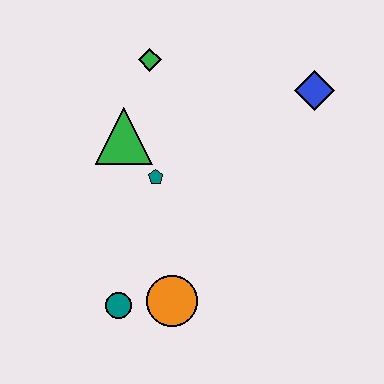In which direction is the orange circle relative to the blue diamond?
The orange circle is below the blue diamond.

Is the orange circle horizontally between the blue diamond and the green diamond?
Yes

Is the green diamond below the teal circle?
No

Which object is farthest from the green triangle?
The blue diamond is farthest from the green triangle.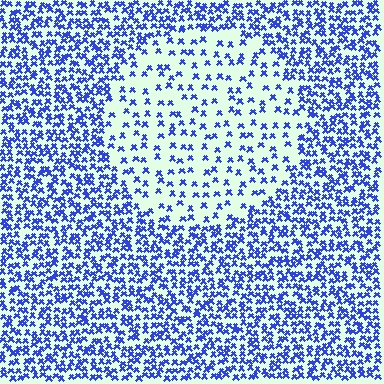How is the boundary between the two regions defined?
The boundary is defined by a change in element density (approximately 2.5x ratio). All elements are the same color, size, and shape.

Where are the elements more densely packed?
The elements are more densely packed outside the circle boundary.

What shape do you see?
I see a circle.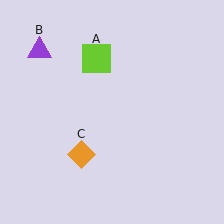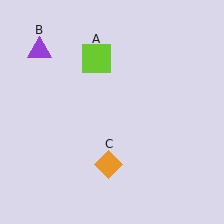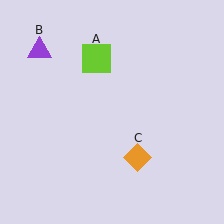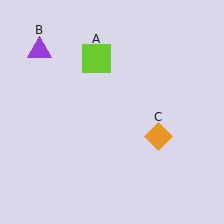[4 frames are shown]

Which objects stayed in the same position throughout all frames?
Lime square (object A) and purple triangle (object B) remained stationary.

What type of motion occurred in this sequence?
The orange diamond (object C) rotated counterclockwise around the center of the scene.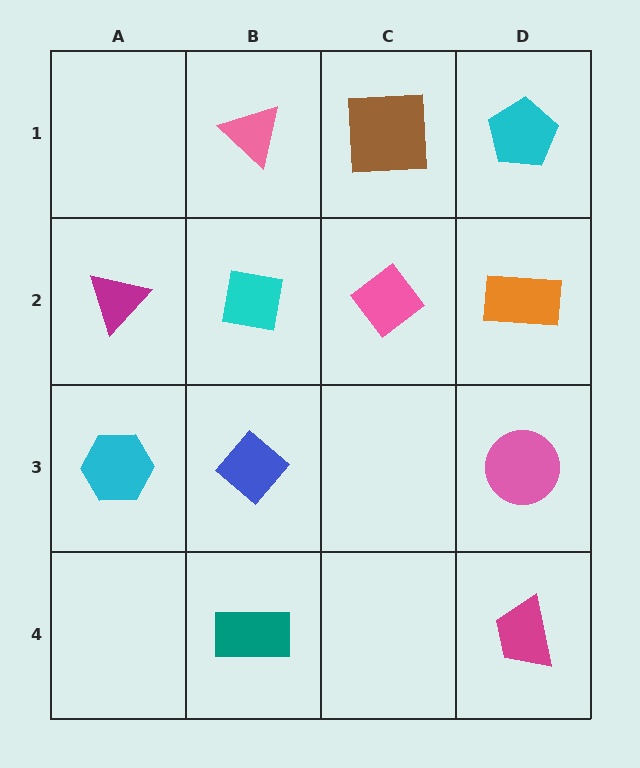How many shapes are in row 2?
4 shapes.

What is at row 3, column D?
A pink circle.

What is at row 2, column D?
An orange rectangle.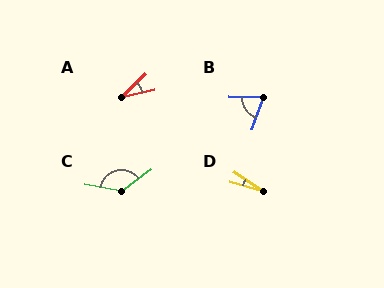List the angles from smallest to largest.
D (18°), A (31°), B (72°), C (134°).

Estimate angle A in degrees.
Approximately 31 degrees.